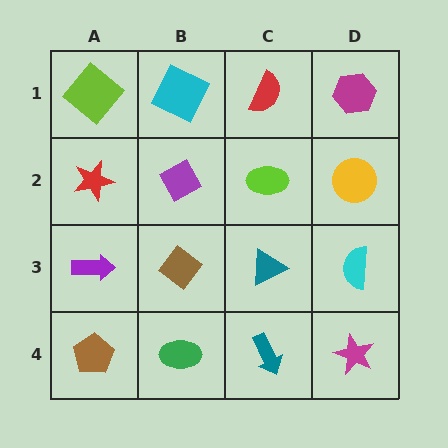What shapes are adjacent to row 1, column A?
A red star (row 2, column A), a cyan square (row 1, column B).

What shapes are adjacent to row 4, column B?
A brown diamond (row 3, column B), a brown pentagon (row 4, column A), a teal arrow (row 4, column C).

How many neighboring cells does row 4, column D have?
2.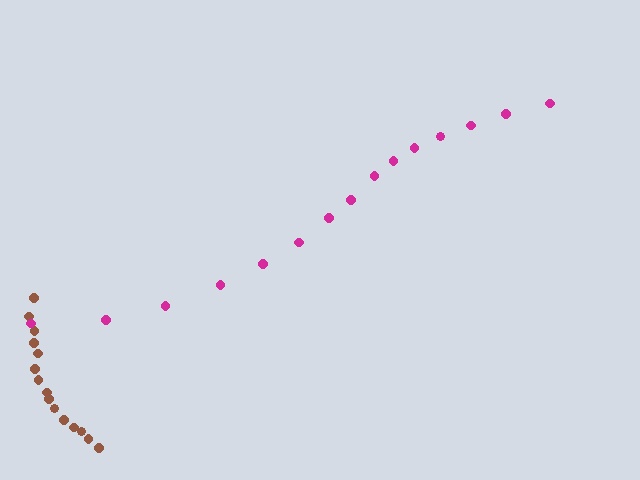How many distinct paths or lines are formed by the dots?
There are 2 distinct paths.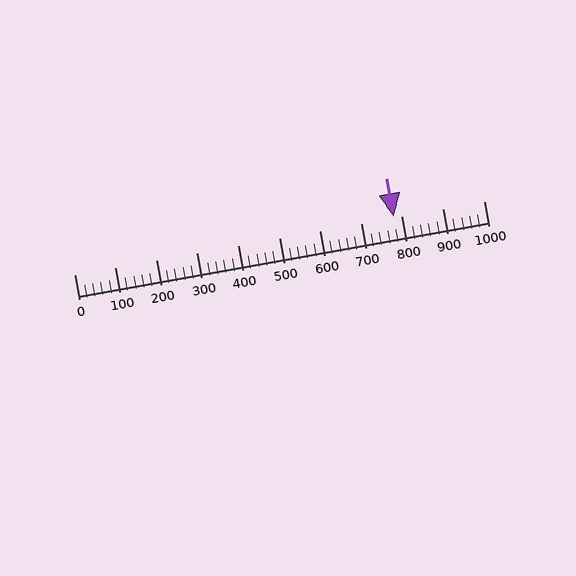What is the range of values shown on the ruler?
The ruler shows values from 0 to 1000.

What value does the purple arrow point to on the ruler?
The purple arrow points to approximately 780.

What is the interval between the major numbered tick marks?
The major tick marks are spaced 100 units apart.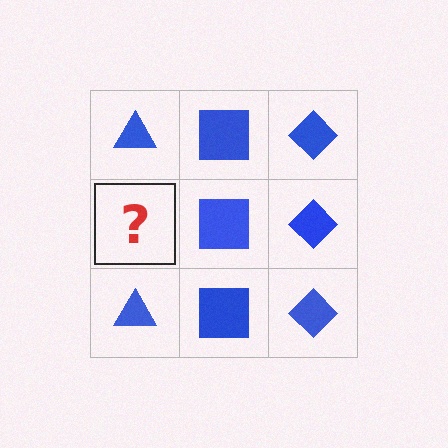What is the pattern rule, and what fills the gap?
The rule is that each column has a consistent shape. The gap should be filled with a blue triangle.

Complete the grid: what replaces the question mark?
The question mark should be replaced with a blue triangle.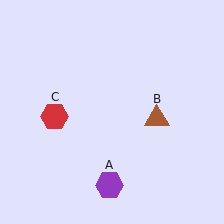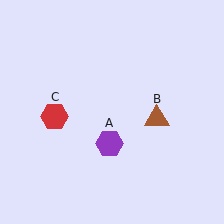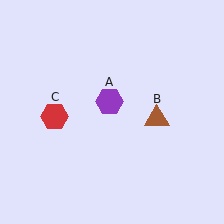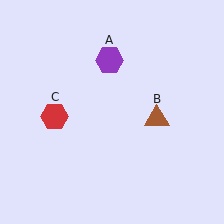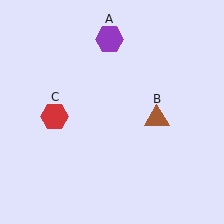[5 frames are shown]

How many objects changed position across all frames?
1 object changed position: purple hexagon (object A).